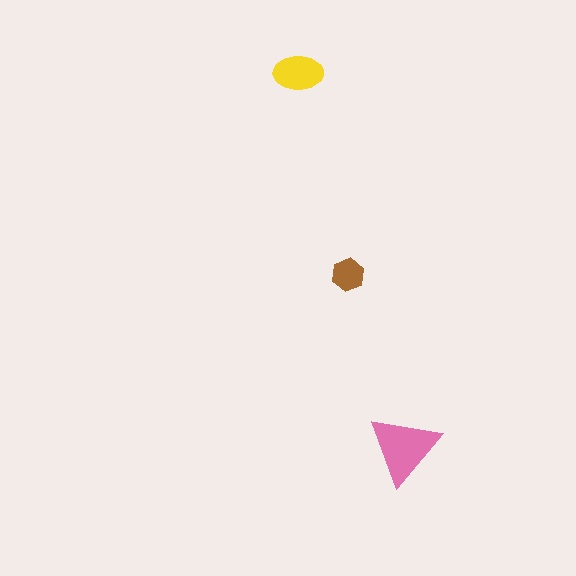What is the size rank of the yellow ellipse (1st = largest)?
2nd.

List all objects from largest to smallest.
The pink triangle, the yellow ellipse, the brown hexagon.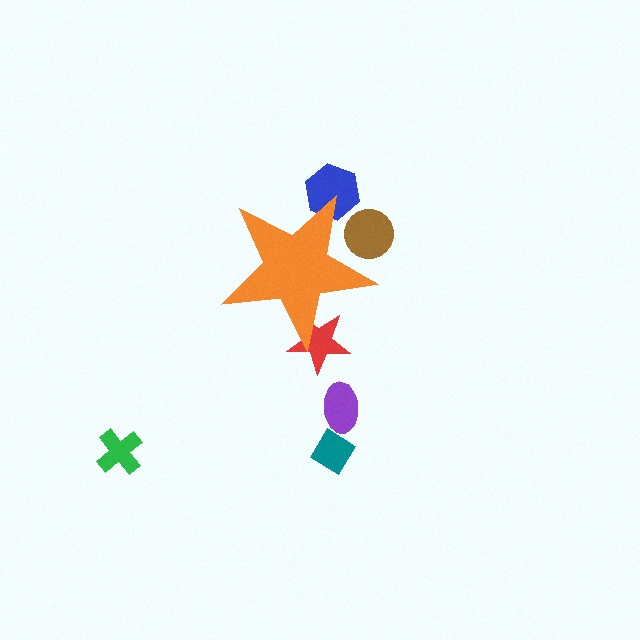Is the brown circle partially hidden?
Yes, the brown circle is partially hidden behind the orange star.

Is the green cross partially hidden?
No, the green cross is fully visible.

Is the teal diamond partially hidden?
No, the teal diamond is fully visible.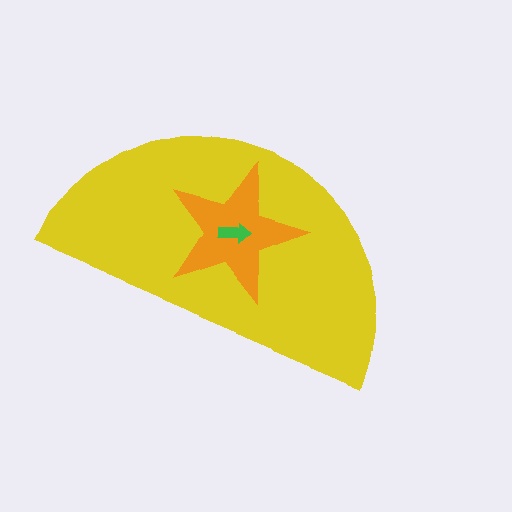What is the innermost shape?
The green arrow.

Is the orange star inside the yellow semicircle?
Yes.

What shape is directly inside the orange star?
The green arrow.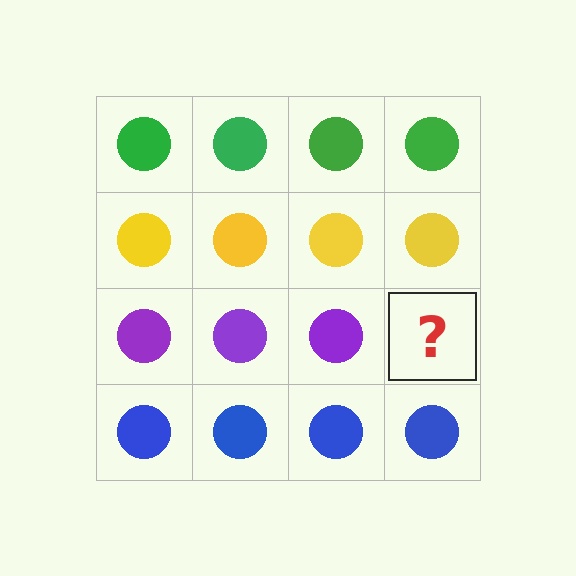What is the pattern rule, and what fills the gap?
The rule is that each row has a consistent color. The gap should be filled with a purple circle.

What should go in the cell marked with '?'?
The missing cell should contain a purple circle.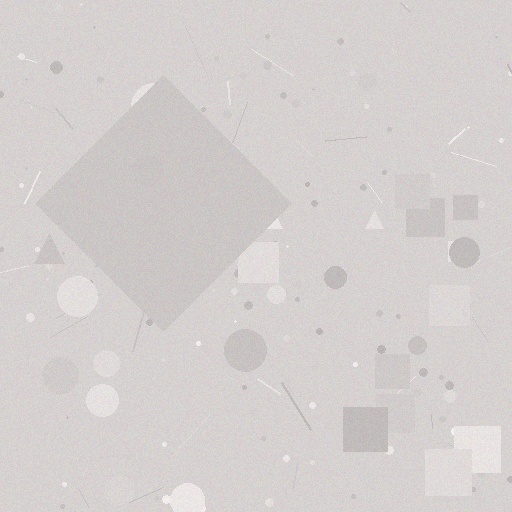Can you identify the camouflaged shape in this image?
The camouflaged shape is a diamond.